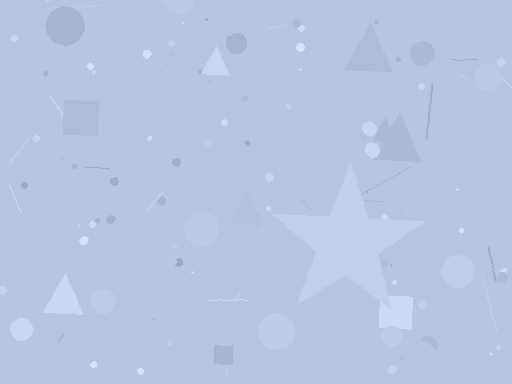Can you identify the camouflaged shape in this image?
The camouflaged shape is a star.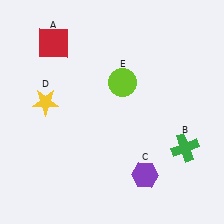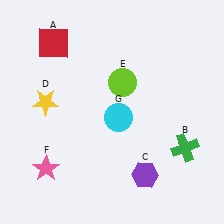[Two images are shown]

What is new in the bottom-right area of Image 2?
A cyan circle (G) was added in the bottom-right area of Image 2.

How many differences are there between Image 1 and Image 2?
There are 2 differences between the two images.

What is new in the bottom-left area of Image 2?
A pink star (F) was added in the bottom-left area of Image 2.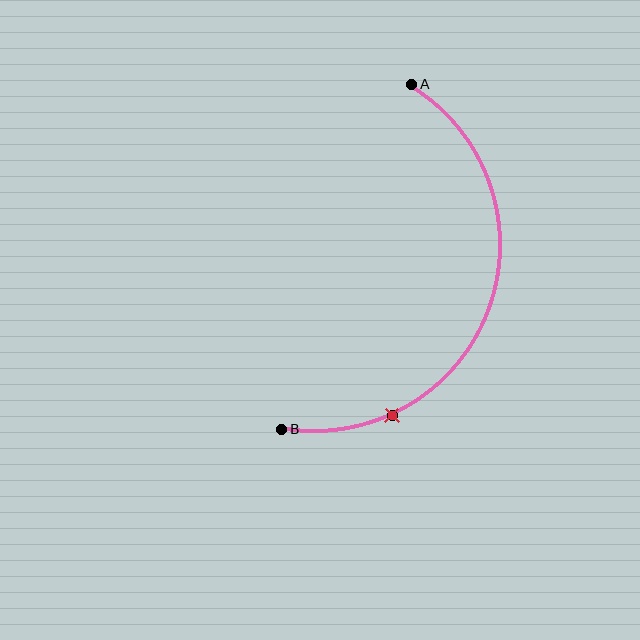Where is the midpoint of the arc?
The arc midpoint is the point on the curve farthest from the straight line joining A and B. It sits to the right of that line.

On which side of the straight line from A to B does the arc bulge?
The arc bulges to the right of the straight line connecting A and B.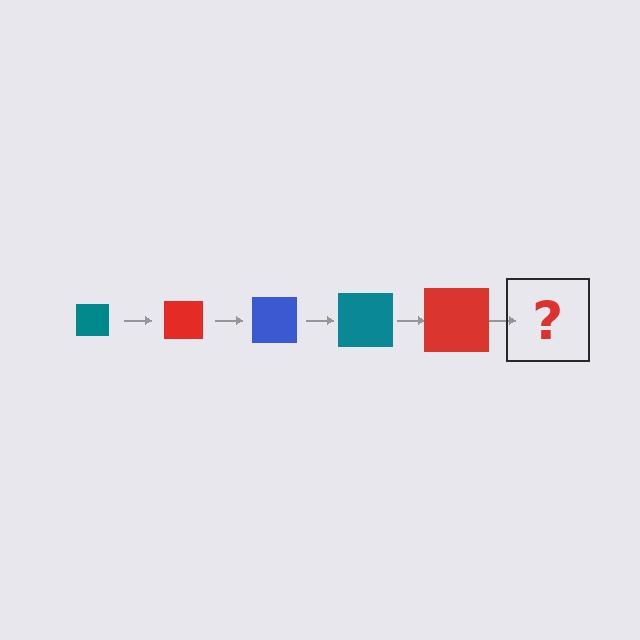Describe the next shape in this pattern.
It should be a blue square, larger than the previous one.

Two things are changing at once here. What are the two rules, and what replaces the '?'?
The two rules are that the square grows larger each step and the color cycles through teal, red, and blue. The '?' should be a blue square, larger than the previous one.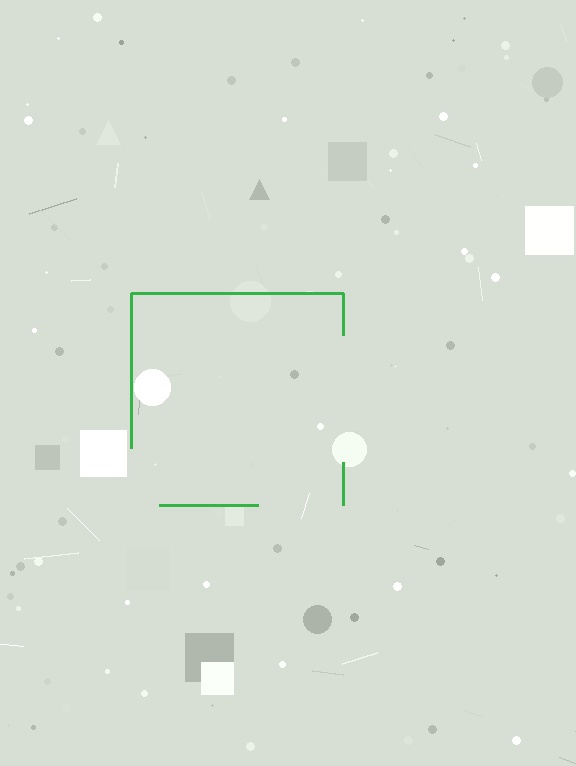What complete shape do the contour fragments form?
The contour fragments form a square.